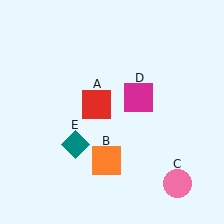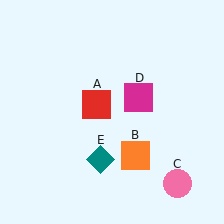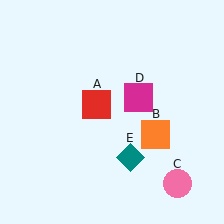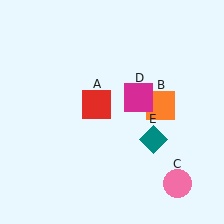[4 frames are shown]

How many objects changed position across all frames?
2 objects changed position: orange square (object B), teal diamond (object E).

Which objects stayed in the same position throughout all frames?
Red square (object A) and pink circle (object C) and magenta square (object D) remained stationary.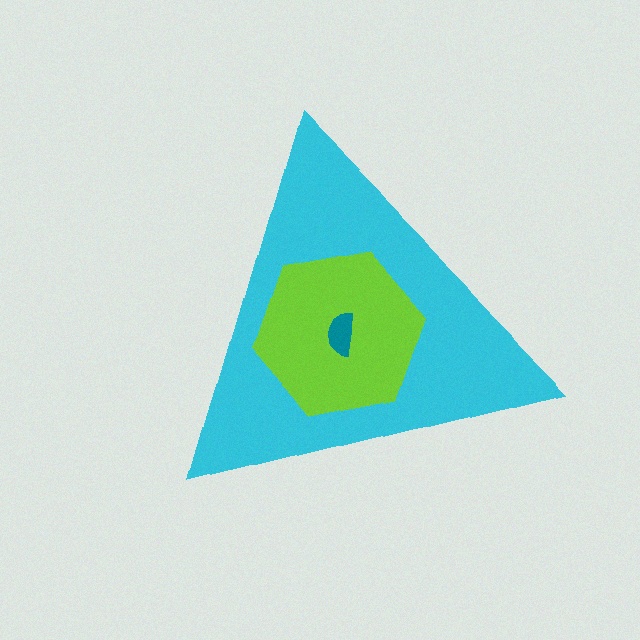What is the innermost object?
The teal semicircle.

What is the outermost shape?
The cyan triangle.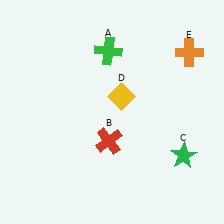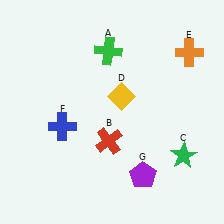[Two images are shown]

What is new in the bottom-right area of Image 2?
A purple pentagon (G) was added in the bottom-right area of Image 2.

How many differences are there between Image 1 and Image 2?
There are 2 differences between the two images.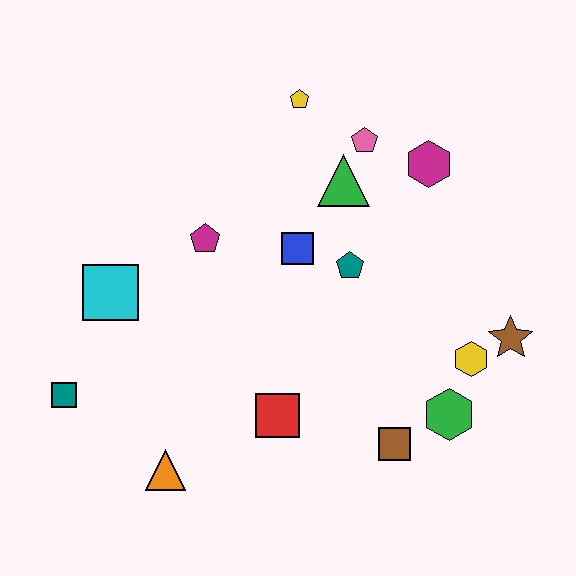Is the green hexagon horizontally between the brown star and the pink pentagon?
Yes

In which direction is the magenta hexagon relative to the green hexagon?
The magenta hexagon is above the green hexagon.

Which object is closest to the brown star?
The yellow hexagon is closest to the brown star.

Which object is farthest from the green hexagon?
The teal square is farthest from the green hexagon.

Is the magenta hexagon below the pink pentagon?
Yes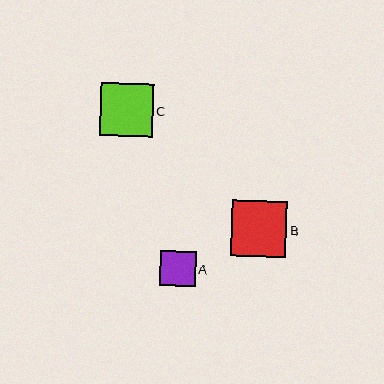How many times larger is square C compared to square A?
Square C is approximately 1.5 times the size of square A.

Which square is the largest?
Square B is the largest with a size of approximately 55 pixels.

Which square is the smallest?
Square A is the smallest with a size of approximately 36 pixels.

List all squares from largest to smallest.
From largest to smallest: B, C, A.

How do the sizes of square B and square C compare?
Square B and square C are approximately the same size.